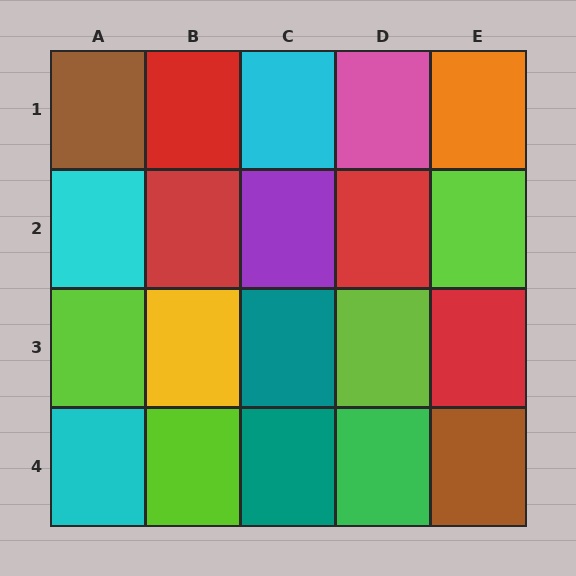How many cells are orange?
1 cell is orange.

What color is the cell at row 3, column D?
Lime.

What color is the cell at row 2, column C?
Purple.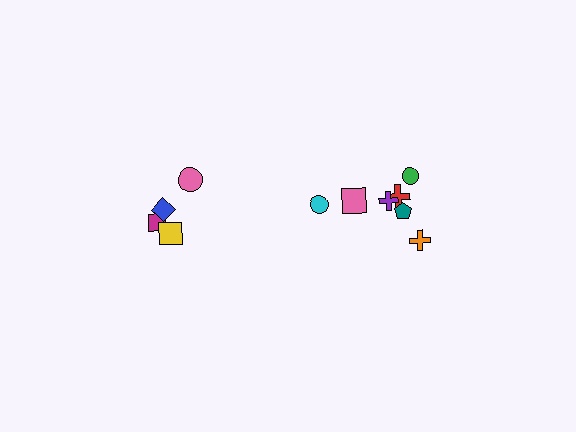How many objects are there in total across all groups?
There are 11 objects.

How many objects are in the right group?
There are 7 objects.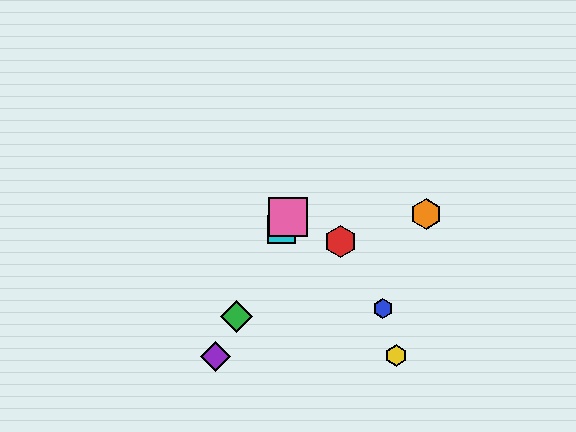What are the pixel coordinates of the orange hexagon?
The orange hexagon is at (426, 214).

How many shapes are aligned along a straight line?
4 shapes (the green diamond, the purple diamond, the cyan square, the pink square) are aligned along a straight line.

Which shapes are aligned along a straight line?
The green diamond, the purple diamond, the cyan square, the pink square are aligned along a straight line.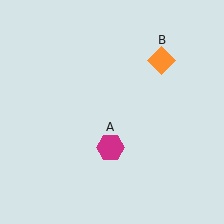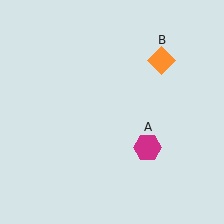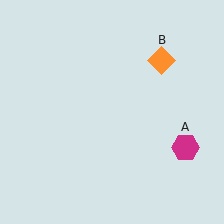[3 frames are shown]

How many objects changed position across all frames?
1 object changed position: magenta hexagon (object A).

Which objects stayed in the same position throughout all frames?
Orange diamond (object B) remained stationary.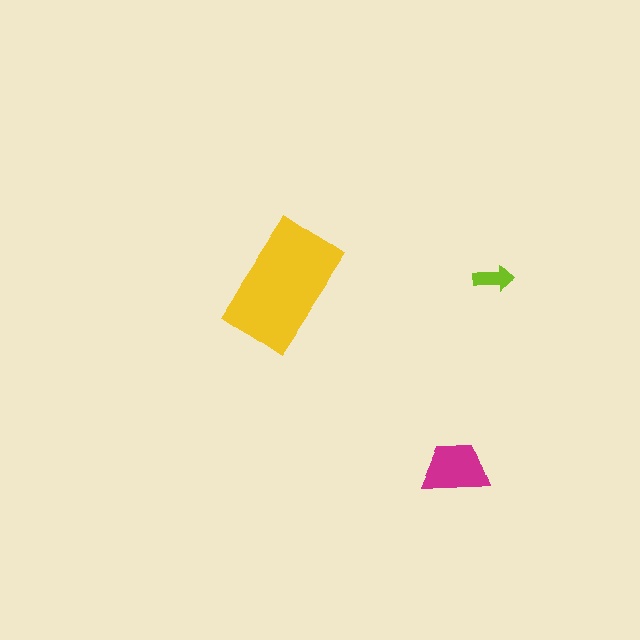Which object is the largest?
The yellow rectangle.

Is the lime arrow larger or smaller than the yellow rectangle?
Smaller.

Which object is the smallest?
The lime arrow.